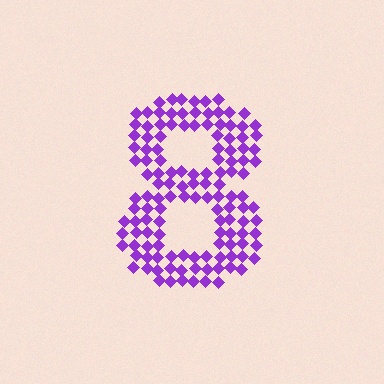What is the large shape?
The large shape is the digit 8.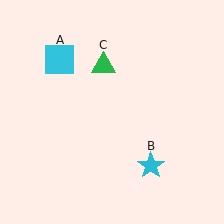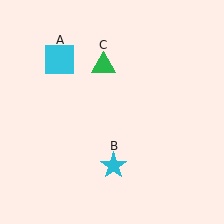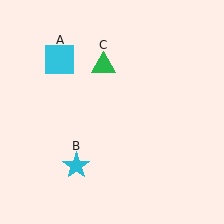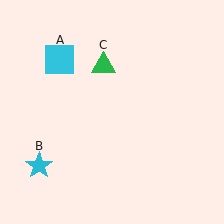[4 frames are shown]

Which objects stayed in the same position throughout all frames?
Cyan square (object A) and green triangle (object C) remained stationary.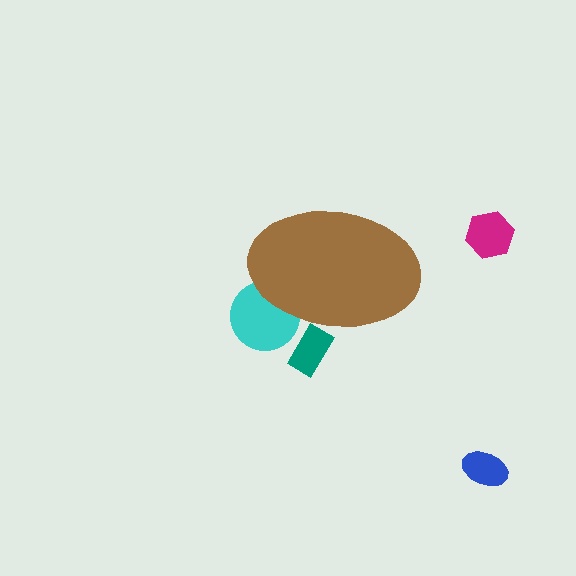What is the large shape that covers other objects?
A brown ellipse.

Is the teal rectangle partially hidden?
Yes, the teal rectangle is partially hidden behind the brown ellipse.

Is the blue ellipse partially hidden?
No, the blue ellipse is fully visible.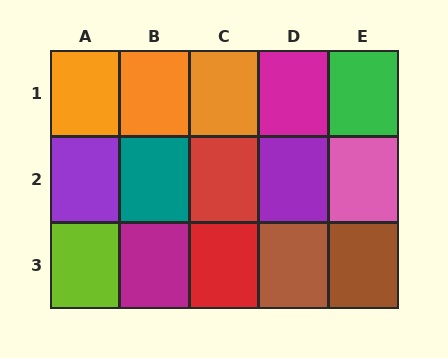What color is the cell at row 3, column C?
Red.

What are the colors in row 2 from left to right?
Purple, teal, red, purple, pink.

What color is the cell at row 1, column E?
Green.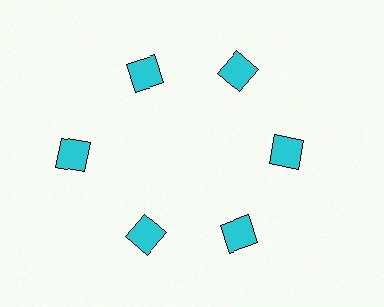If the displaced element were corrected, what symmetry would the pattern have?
It would have 6-fold rotational symmetry — the pattern would map onto itself every 60 degrees.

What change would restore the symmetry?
The symmetry would be restored by moving it inward, back onto the ring so that all 6 squares sit at equal angles and equal distance from the center.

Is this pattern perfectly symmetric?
No. The 6 cyan squares are arranged in a ring, but one element near the 9 o'clock position is pushed outward from the center, breaking the 6-fold rotational symmetry.